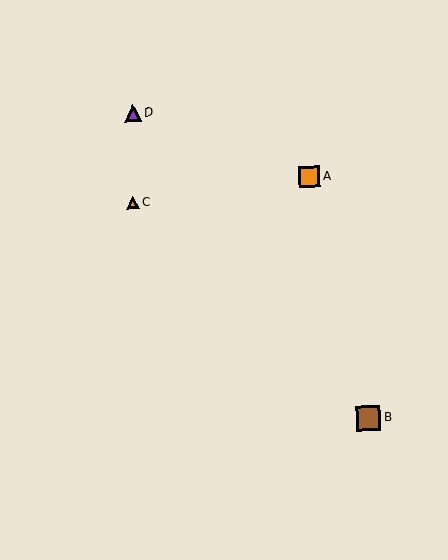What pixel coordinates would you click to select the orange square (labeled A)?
Click at (309, 177) to select the orange square A.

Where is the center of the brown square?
The center of the brown square is at (368, 418).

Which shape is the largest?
The brown square (labeled B) is the largest.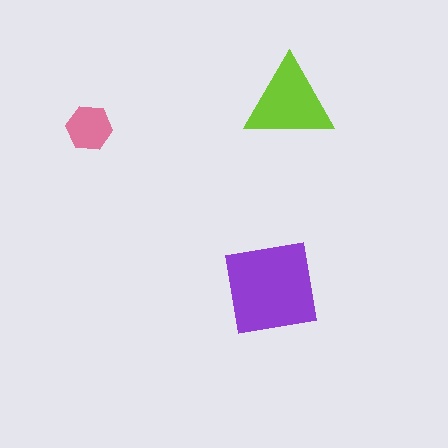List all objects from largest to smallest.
The purple square, the lime triangle, the pink hexagon.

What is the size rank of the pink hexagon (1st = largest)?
3rd.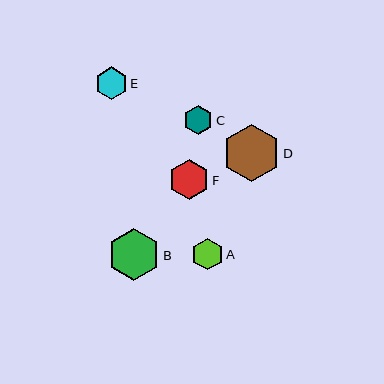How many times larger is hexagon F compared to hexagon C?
Hexagon F is approximately 1.4 times the size of hexagon C.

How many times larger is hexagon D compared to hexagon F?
Hexagon D is approximately 1.4 times the size of hexagon F.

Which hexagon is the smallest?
Hexagon C is the smallest with a size of approximately 29 pixels.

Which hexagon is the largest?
Hexagon D is the largest with a size of approximately 57 pixels.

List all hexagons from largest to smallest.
From largest to smallest: D, B, F, E, A, C.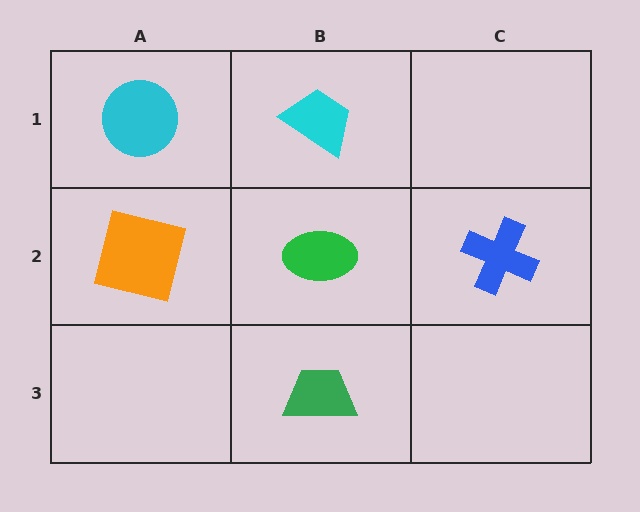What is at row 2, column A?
An orange square.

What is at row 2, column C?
A blue cross.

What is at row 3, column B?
A green trapezoid.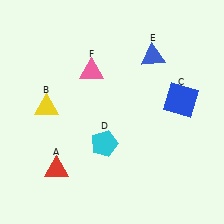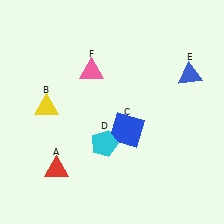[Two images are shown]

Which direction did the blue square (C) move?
The blue square (C) moved left.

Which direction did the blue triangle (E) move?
The blue triangle (E) moved right.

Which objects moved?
The objects that moved are: the blue square (C), the blue triangle (E).